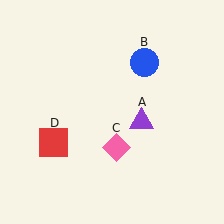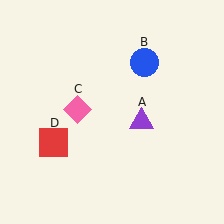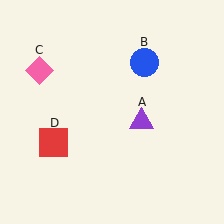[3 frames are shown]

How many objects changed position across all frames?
1 object changed position: pink diamond (object C).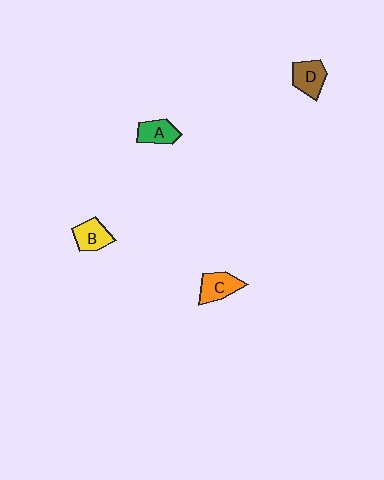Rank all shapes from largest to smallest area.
From largest to smallest: D (brown), C (orange), B (yellow), A (green).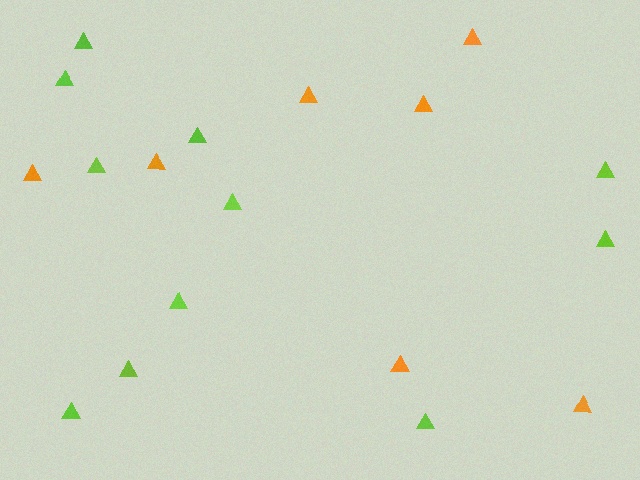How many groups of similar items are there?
There are 2 groups: one group of orange triangles (7) and one group of lime triangles (11).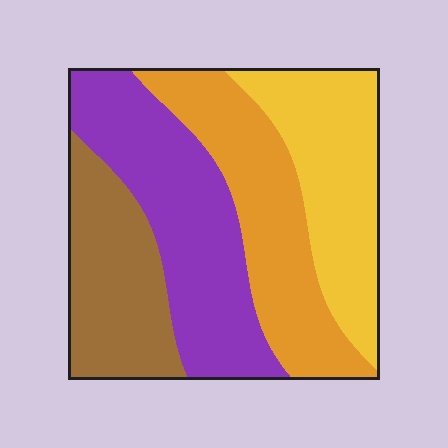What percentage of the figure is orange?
Orange covers 25% of the figure.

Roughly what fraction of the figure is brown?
Brown covers roughly 20% of the figure.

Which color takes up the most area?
Purple, at roughly 30%.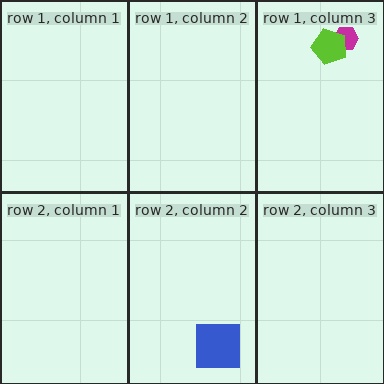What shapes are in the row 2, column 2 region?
The blue square.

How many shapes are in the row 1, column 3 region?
2.